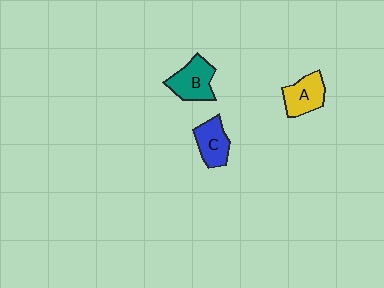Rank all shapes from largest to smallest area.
From largest to smallest: B (teal), A (yellow), C (blue).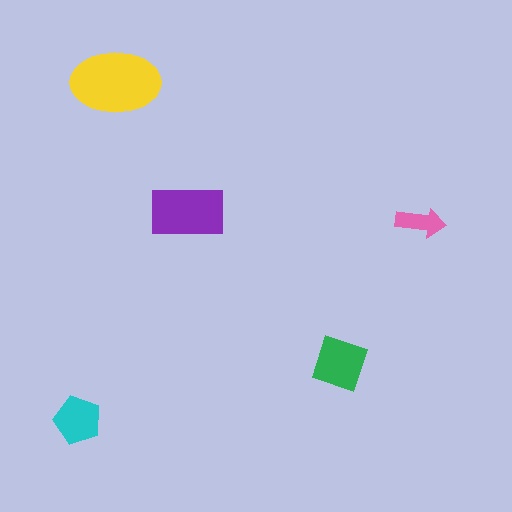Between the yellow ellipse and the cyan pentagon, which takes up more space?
The yellow ellipse.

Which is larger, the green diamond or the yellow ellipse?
The yellow ellipse.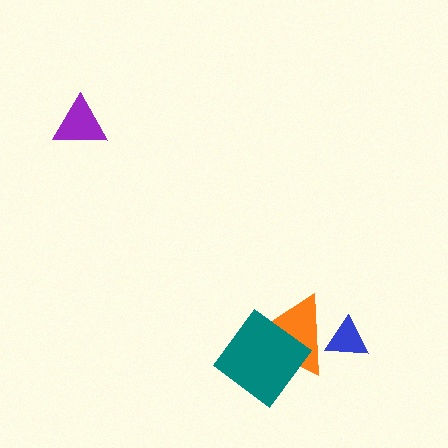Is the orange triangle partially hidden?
Yes, it is partially covered by another shape.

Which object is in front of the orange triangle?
The teal diamond is in front of the orange triangle.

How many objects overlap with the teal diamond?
1 object overlaps with the teal diamond.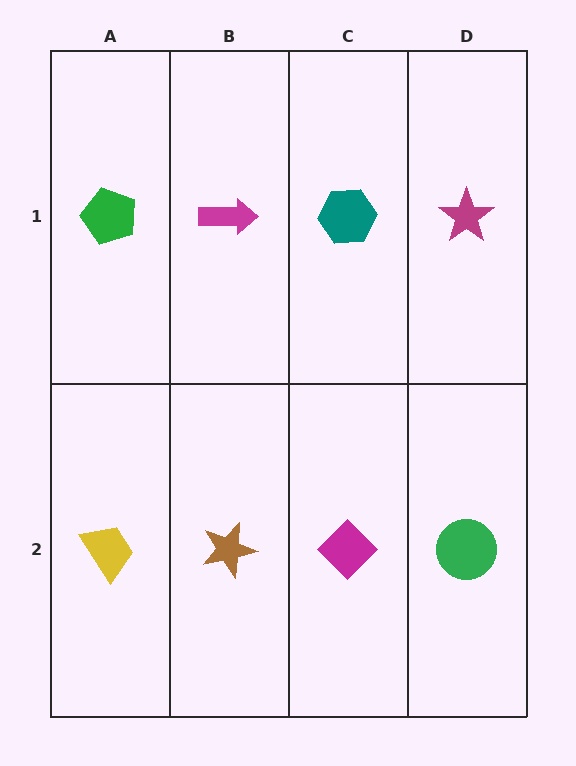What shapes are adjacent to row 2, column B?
A magenta arrow (row 1, column B), a yellow trapezoid (row 2, column A), a magenta diamond (row 2, column C).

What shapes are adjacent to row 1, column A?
A yellow trapezoid (row 2, column A), a magenta arrow (row 1, column B).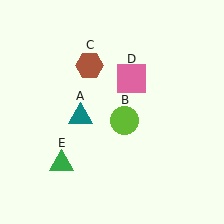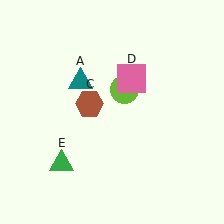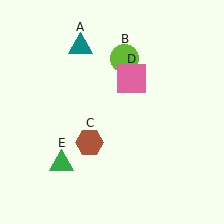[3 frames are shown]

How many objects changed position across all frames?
3 objects changed position: teal triangle (object A), lime circle (object B), brown hexagon (object C).